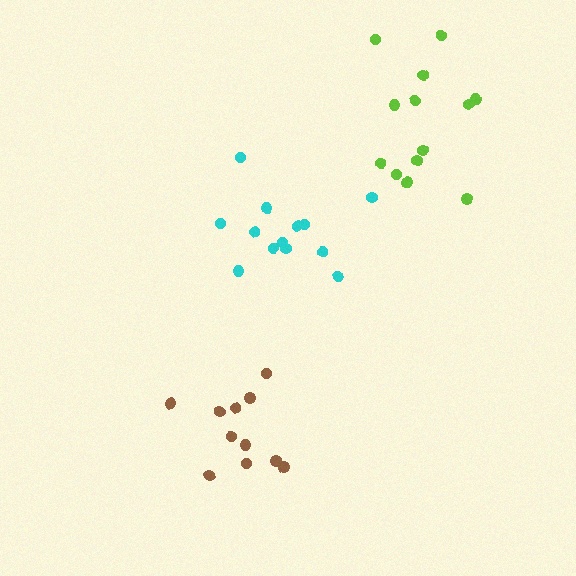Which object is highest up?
The lime cluster is topmost.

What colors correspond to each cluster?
The clusters are colored: brown, cyan, lime.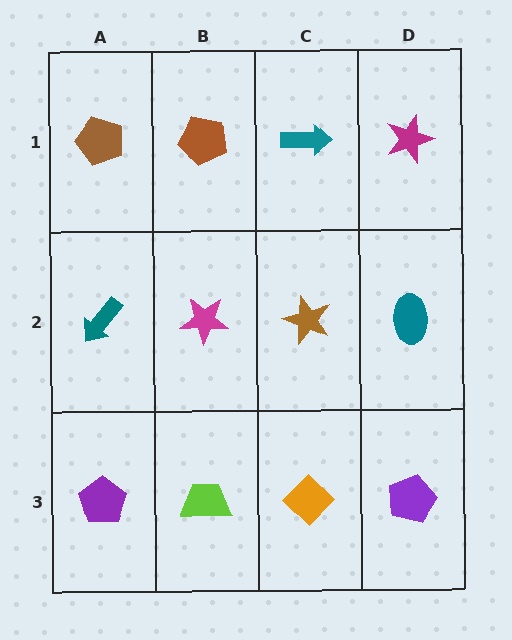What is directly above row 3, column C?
A brown star.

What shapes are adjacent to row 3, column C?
A brown star (row 2, column C), a lime trapezoid (row 3, column B), a purple pentagon (row 3, column D).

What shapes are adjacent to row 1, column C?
A brown star (row 2, column C), a brown pentagon (row 1, column B), a magenta star (row 1, column D).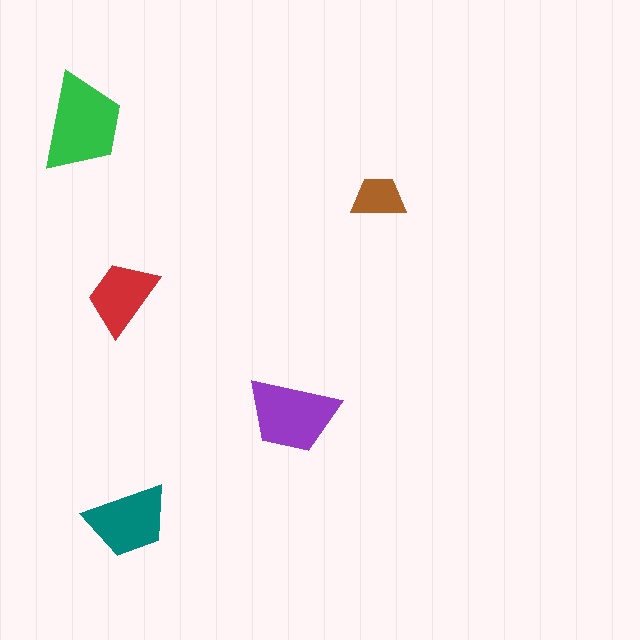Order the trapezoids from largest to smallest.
the green one, the purple one, the teal one, the red one, the brown one.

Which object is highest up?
The green trapezoid is topmost.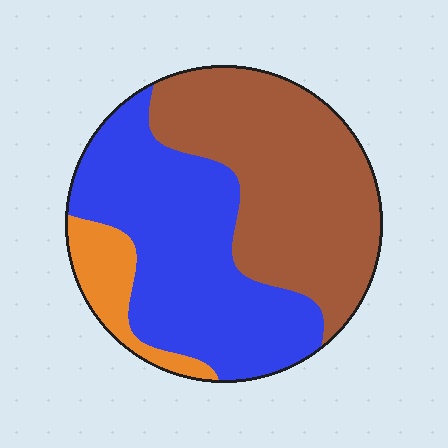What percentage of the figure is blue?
Blue covers 45% of the figure.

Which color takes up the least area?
Orange, at roughly 10%.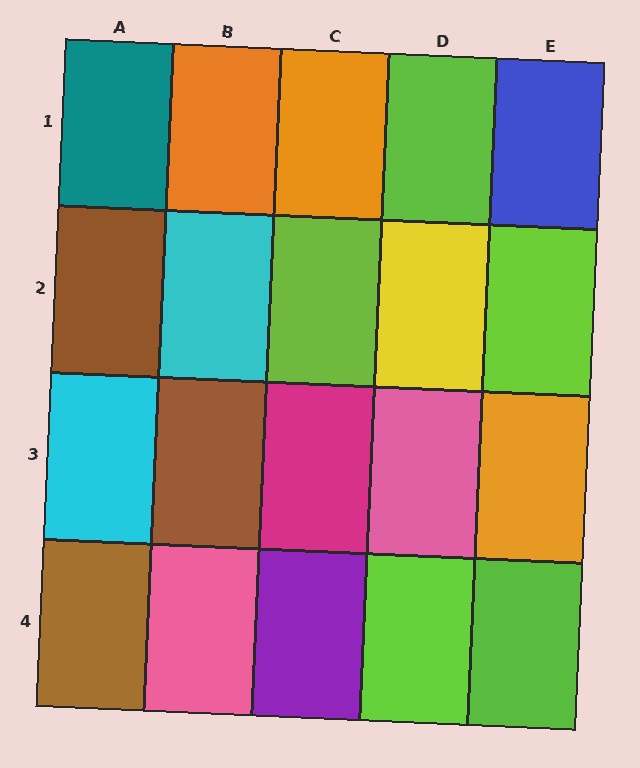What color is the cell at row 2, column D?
Yellow.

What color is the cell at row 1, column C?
Orange.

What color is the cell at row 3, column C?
Magenta.